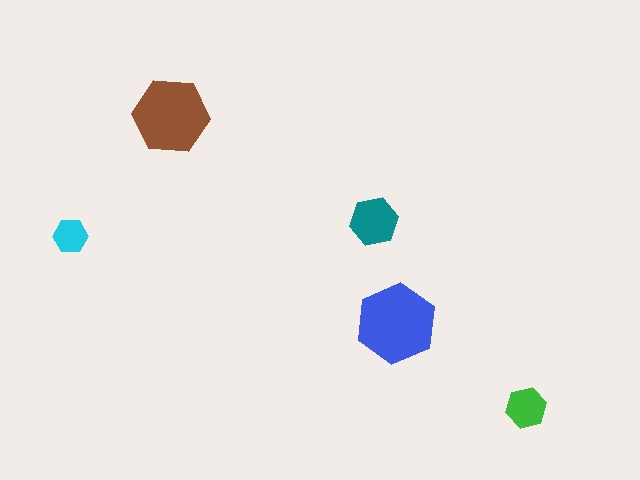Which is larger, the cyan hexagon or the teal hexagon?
The teal one.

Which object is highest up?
The brown hexagon is topmost.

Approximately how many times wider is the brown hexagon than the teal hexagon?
About 1.5 times wider.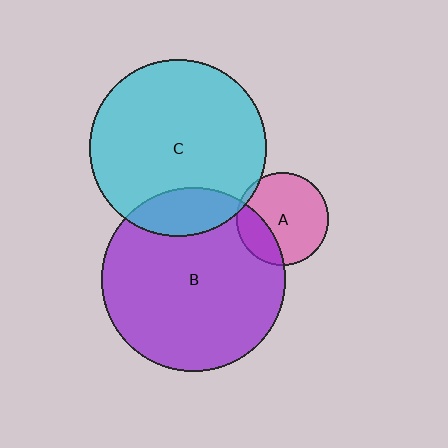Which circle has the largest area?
Circle B (purple).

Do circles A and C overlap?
Yes.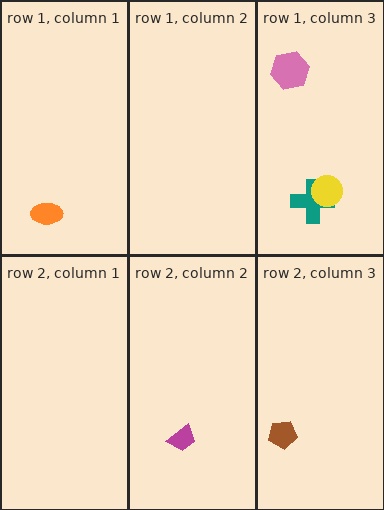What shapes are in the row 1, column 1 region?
The orange ellipse.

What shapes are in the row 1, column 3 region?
The pink hexagon, the teal cross, the yellow circle.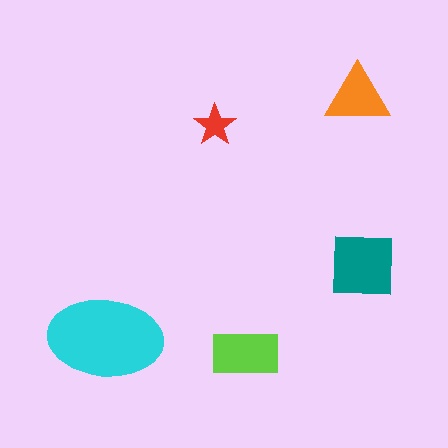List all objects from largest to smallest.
The cyan ellipse, the teal square, the lime rectangle, the orange triangle, the red star.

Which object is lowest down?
The lime rectangle is bottommost.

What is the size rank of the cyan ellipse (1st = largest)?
1st.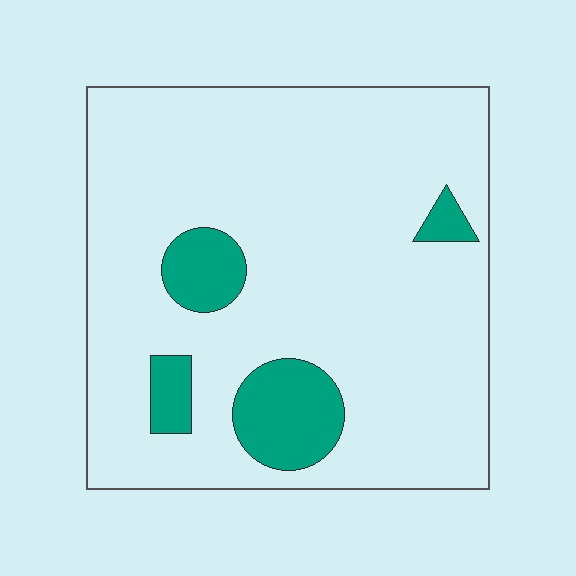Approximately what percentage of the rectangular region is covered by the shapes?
Approximately 15%.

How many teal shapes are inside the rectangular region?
4.